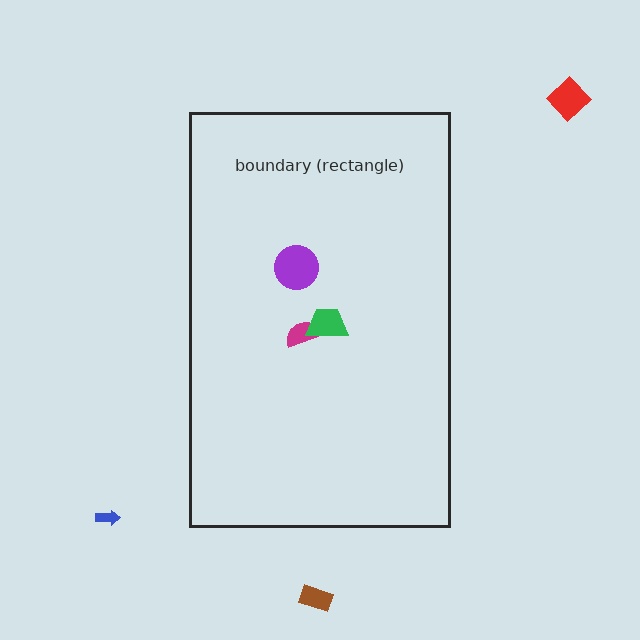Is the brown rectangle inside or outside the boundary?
Outside.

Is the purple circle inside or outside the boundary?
Inside.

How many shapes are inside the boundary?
3 inside, 3 outside.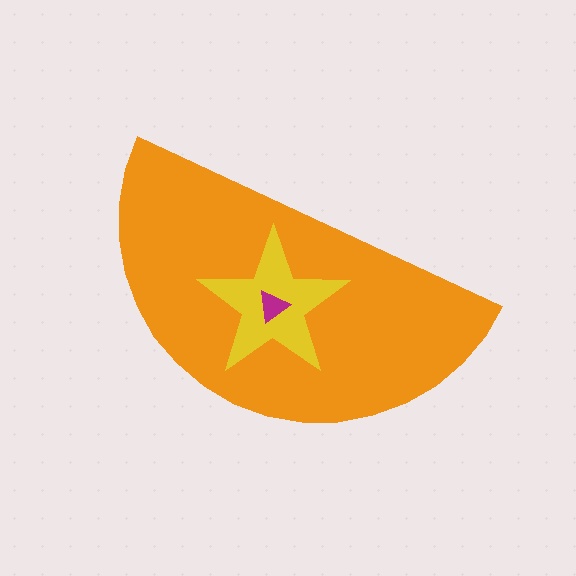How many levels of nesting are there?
3.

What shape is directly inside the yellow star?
The magenta triangle.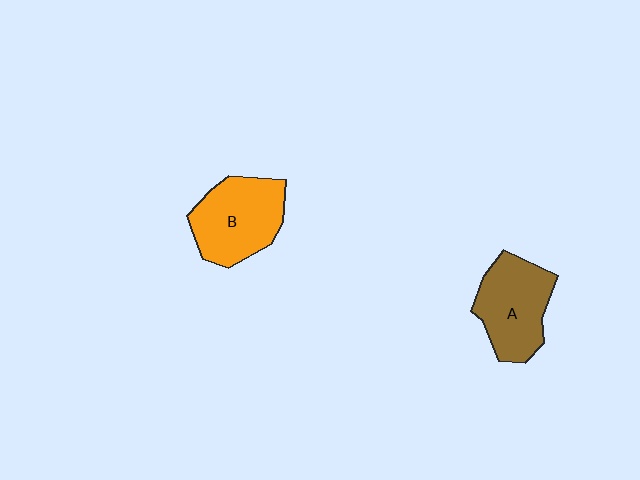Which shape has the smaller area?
Shape A (brown).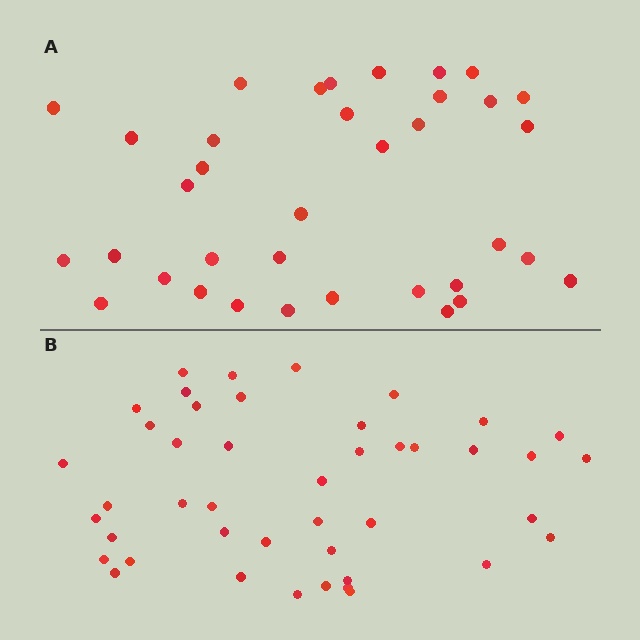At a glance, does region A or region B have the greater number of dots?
Region B (the bottom region) has more dots.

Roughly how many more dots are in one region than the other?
Region B has roughly 8 or so more dots than region A.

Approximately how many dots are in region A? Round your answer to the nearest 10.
About 40 dots. (The exact count is 36, which rounds to 40.)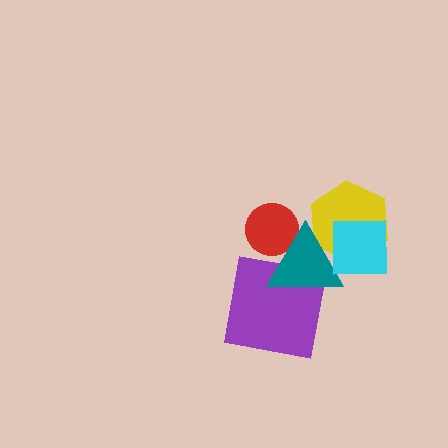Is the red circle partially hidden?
Yes, it is partially covered by another shape.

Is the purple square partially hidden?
Yes, it is partially covered by another shape.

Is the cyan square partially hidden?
No, no other shape covers it.